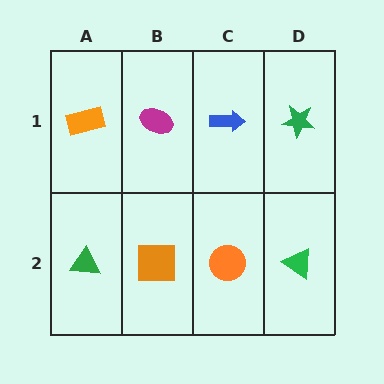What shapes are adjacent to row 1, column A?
A green triangle (row 2, column A), a magenta ellipse (row 1, column B).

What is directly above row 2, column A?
An orange rectangle.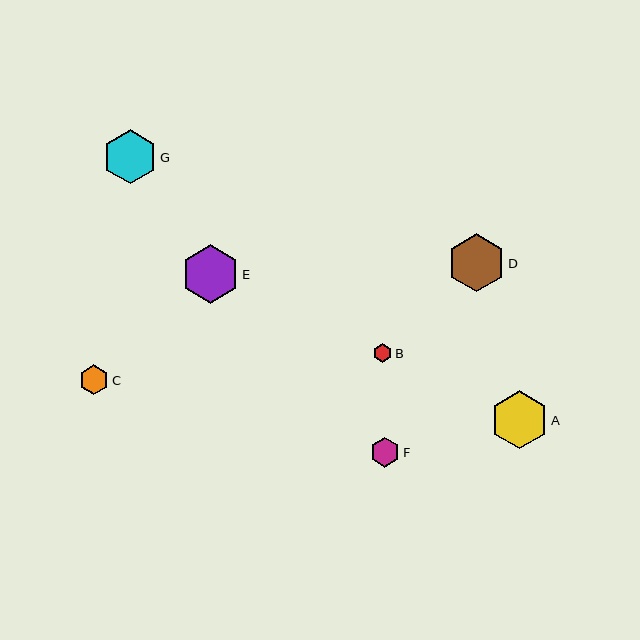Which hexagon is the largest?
Hexagon E is the largest with a size of approximately 58 pixels.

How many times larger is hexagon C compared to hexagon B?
Hexagon C is approximately 1.6 times the size of hexagon B.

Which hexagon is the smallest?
Hexagon B is the smallest with a size of approximately 18 pixels.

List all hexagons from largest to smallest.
From largest to smallest: E, A, D, G, C, F, B.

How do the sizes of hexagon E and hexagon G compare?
Hexagon E and hexagon G are approximately the same size.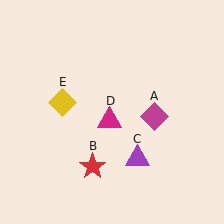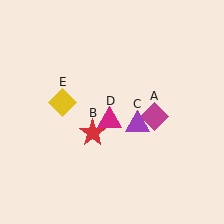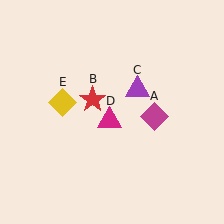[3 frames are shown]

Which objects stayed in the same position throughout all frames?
Magenta diamond (object A) and magenta triangle (object D) and yellow diamond (object E) remained stationary.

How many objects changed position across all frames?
2 objects changed position: red star (object B), purple triangle (object C).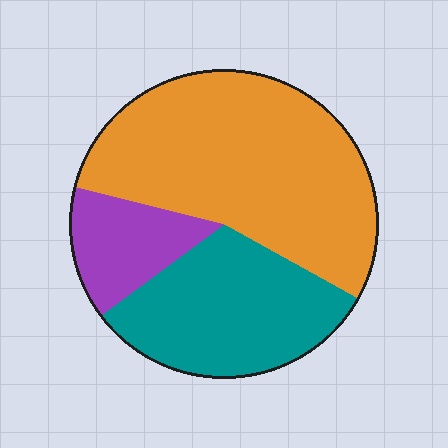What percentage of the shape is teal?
Teal covers roughly 30% of the shape.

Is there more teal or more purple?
Teal.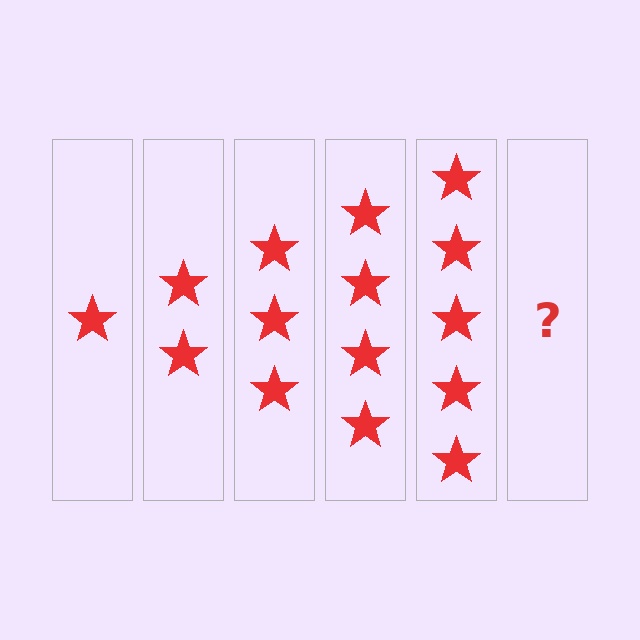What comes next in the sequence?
The next element should be 6 stars.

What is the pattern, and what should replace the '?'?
The pattern is that each step adds one more star. The '?' should be 6 stars.